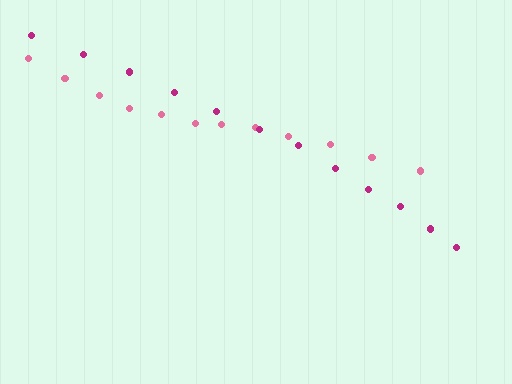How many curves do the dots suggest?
There are 2 distinct paths.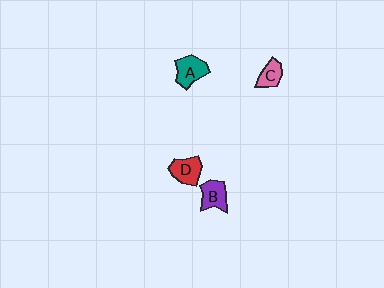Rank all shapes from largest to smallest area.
From largest to smallest: A (teal), D (red), B (purple), C (pink).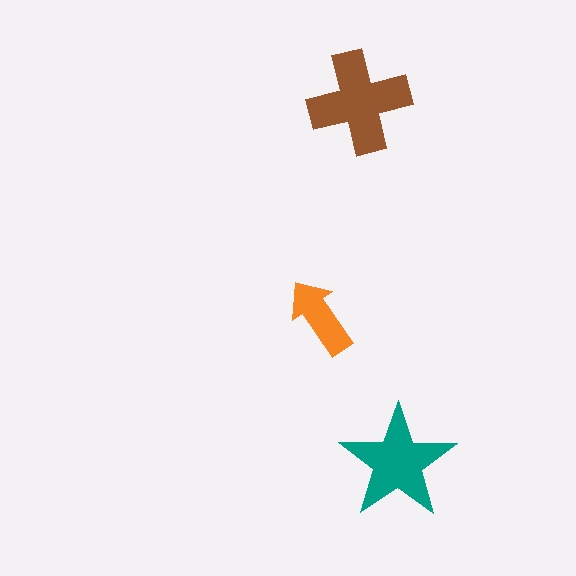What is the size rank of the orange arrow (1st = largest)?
3rd.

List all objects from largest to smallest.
The brown cross, the teal star, the orange arrow.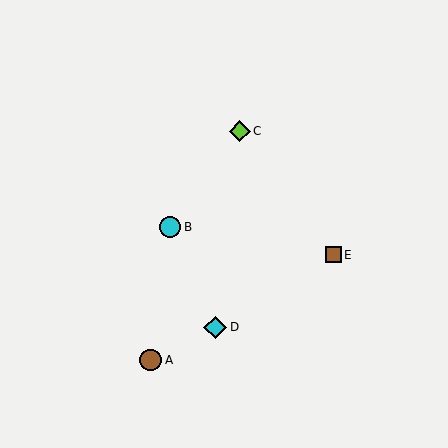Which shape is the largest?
The cyan diamond (labeled D) is the largest.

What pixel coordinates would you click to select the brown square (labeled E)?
Click at (333, 255) to select the brown square E.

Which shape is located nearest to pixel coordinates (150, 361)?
The brown circle (labeled A) at (151, 360) is nearest to that location.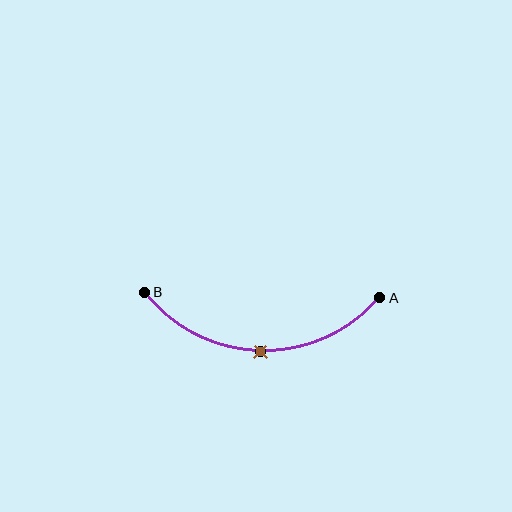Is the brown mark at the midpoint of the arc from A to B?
Yes. The brown mark lies on the arc at equal arc-length from both A and B — it is the arc midpoint.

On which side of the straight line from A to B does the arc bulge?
The arc bulges below the straight line connecting A and B.